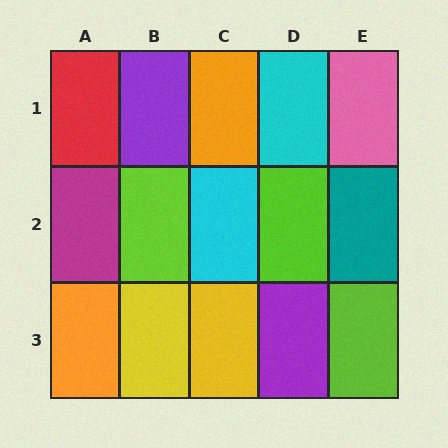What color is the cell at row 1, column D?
Cyan.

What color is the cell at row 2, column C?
Cyan.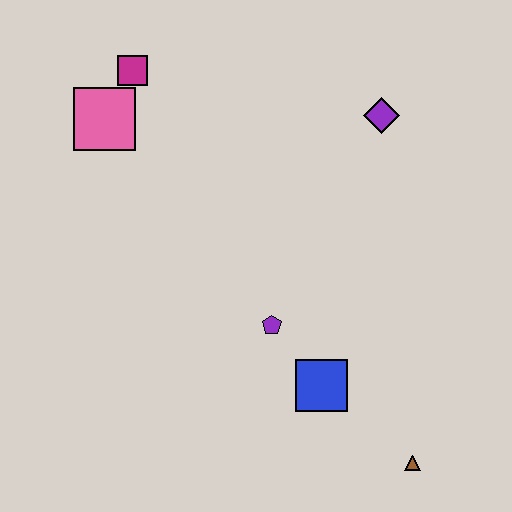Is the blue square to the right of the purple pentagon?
Yes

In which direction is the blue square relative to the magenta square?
The blue square is below the magenta square.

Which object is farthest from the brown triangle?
The magenta square is farthest from the brown triangle.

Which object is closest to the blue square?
The purple pentagon is closest to the blue square.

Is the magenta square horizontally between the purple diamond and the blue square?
No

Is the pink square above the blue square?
Yes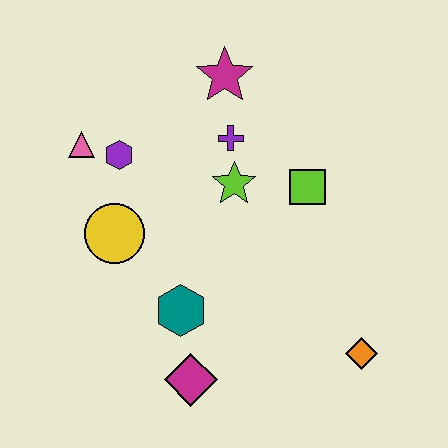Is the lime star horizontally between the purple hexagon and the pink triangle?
No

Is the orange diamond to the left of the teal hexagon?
No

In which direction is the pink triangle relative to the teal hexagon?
The pink triangle is above the teal hexagon.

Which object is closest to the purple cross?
The lime star is closest to the purple cross.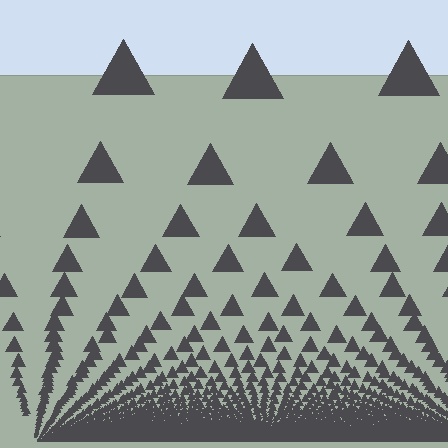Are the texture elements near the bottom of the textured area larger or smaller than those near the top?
Smaller. The gradient is inverted — elements near the bottom are smaller and denser.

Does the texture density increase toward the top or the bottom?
Density increases toward the bottom.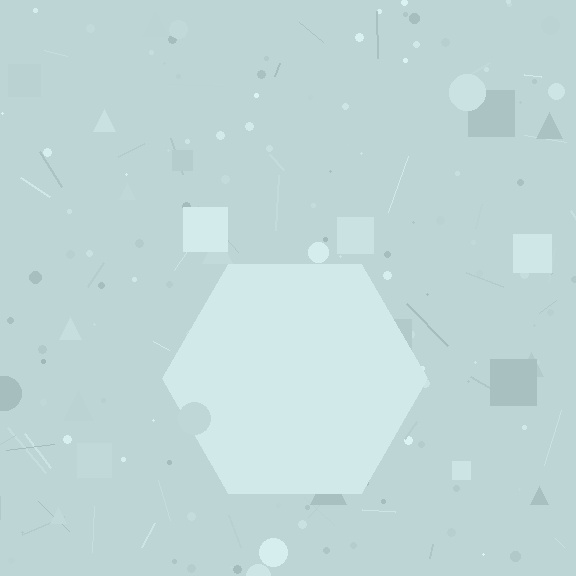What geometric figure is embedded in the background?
A hexagon is embedded in the background.